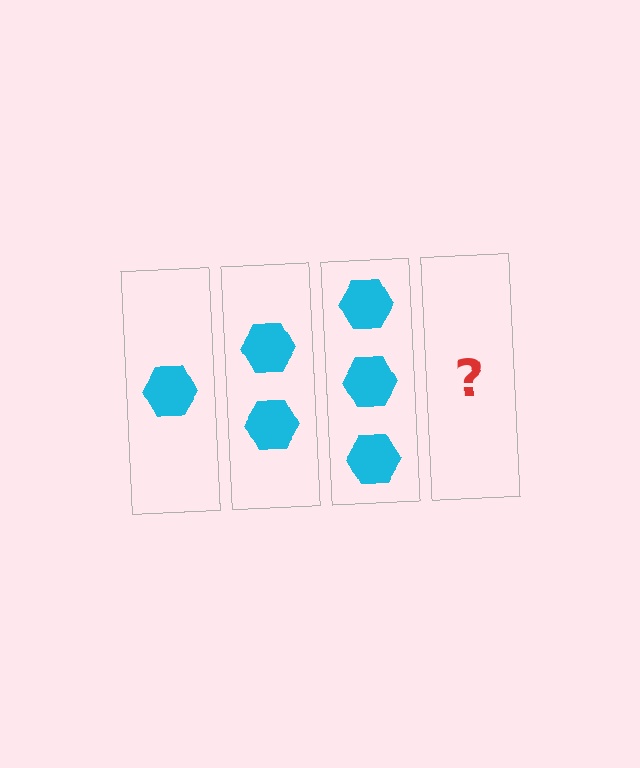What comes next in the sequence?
The next element should be 4 hexagons.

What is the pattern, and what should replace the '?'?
The pattern is that each step adds one more hexagon. The '?' should be 4 hexagons.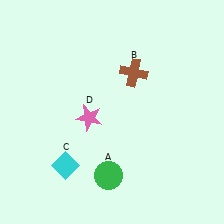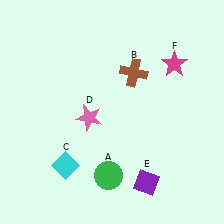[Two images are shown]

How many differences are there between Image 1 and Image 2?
There are 2 differences between the two images.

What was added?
A purple diamond (E), a magenta star (F) were added in Image 2.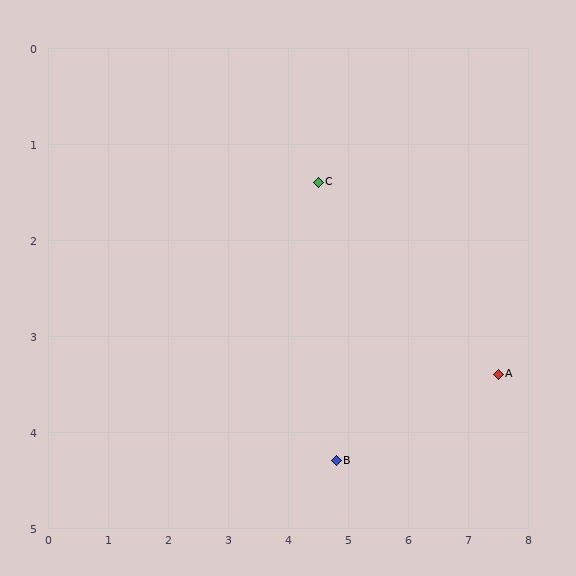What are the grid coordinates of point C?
Point C is at approximately (4.5, 1.4).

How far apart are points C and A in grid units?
Points C and A are about 3.6 grid units apart.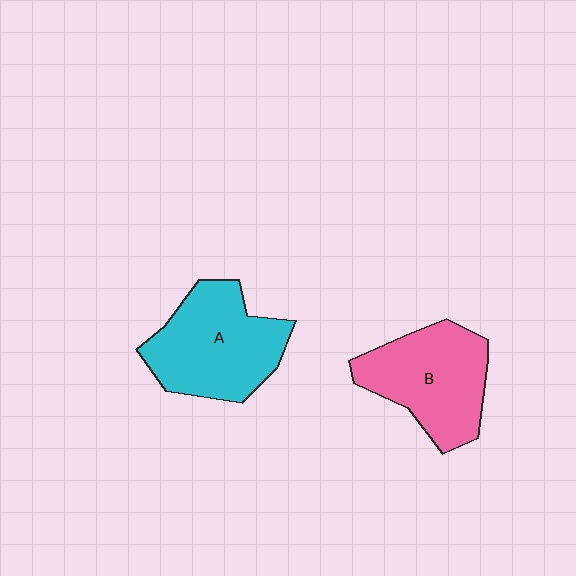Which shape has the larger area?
Shape A (cyan).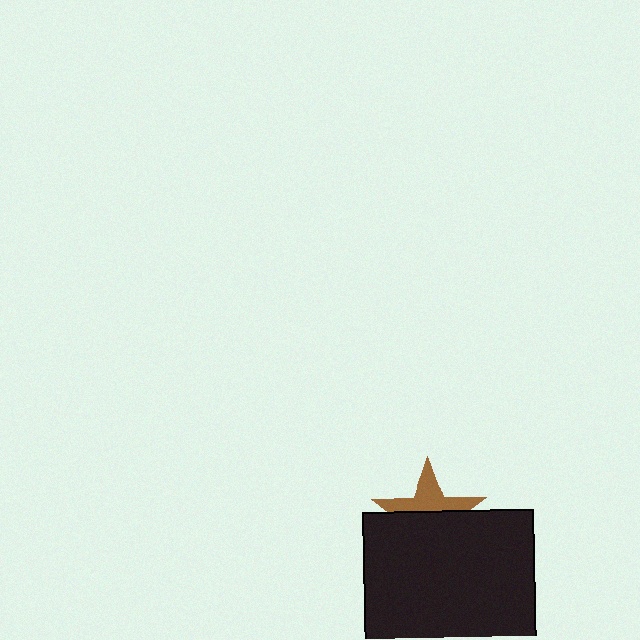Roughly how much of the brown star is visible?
About half of it is visible (roughly 46%).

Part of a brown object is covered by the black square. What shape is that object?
It is a star.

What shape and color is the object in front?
The object in front is a black square.